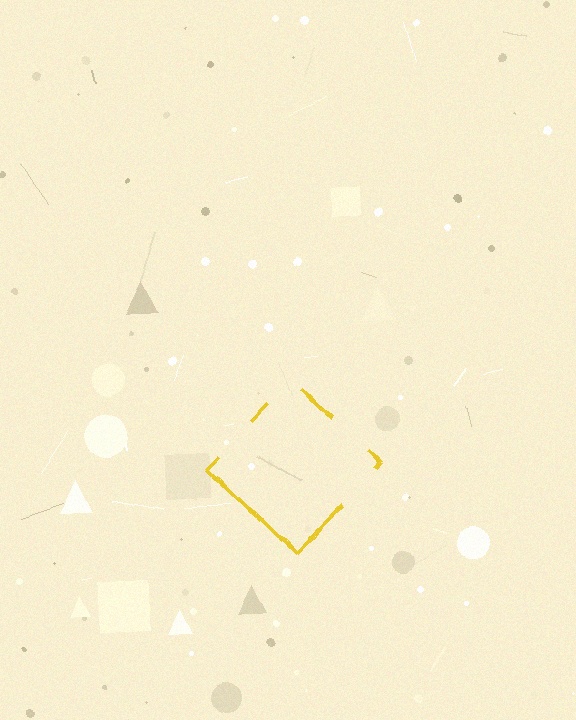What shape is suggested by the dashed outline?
The dashed outline suggests a diamond.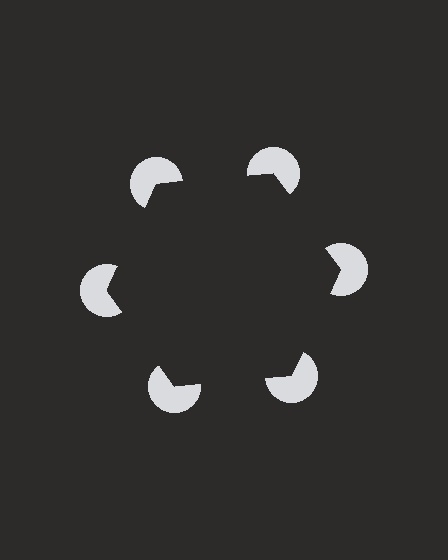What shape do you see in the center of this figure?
An illusory hexagon — its edges are inferred from the aligned wedge cuts in the pac-man discs, not physically drawn.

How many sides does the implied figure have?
6 sides.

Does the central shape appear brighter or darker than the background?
It typically appears slightly darker than the background, even though no actual brightness change is drawn.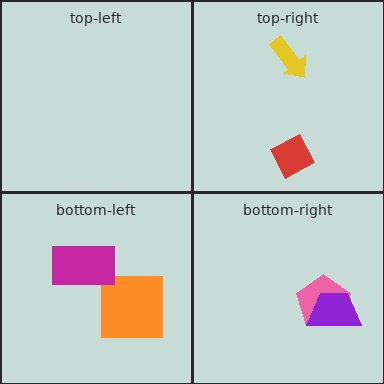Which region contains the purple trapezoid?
The bottom-right region.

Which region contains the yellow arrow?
The top-right region.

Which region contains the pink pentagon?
The bottom-right region.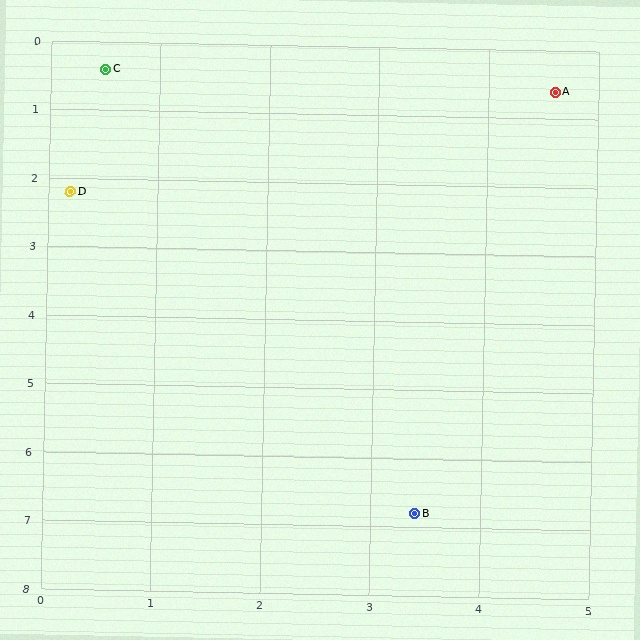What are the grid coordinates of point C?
Point C is at approximately (0.5, 0.4).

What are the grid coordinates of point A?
Point A is at approximately (4.6, 0.6).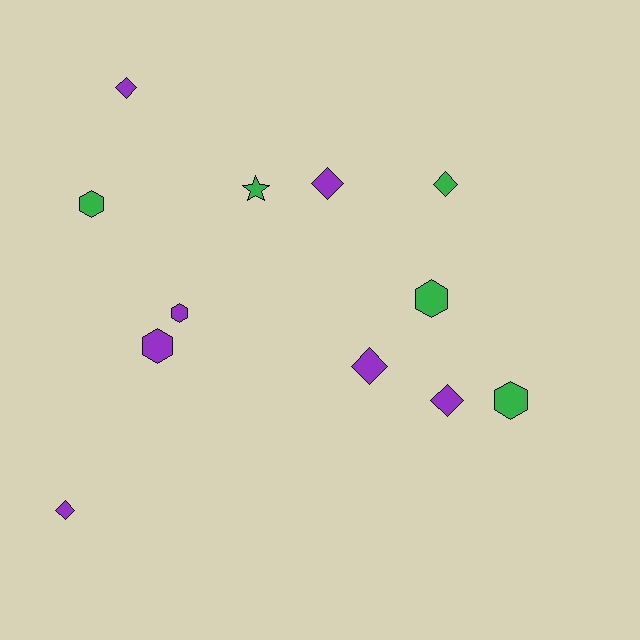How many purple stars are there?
There are no purple stars.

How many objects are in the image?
There are 12 objects.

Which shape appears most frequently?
Diamond, with 6 objects.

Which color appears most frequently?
Purple, with 7 objects.